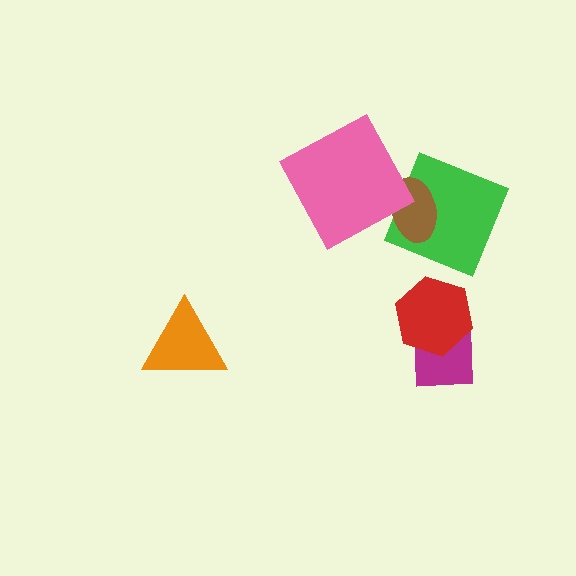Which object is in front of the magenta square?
The red hexagon is in front of the magenta square.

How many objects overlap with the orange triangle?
0 objects overlap with the orange triangle.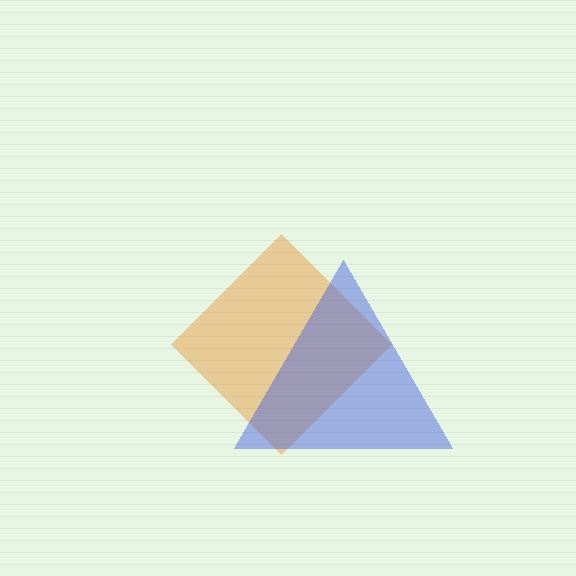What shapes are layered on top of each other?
The layered shapes are: an orange diamond, a blue triangle.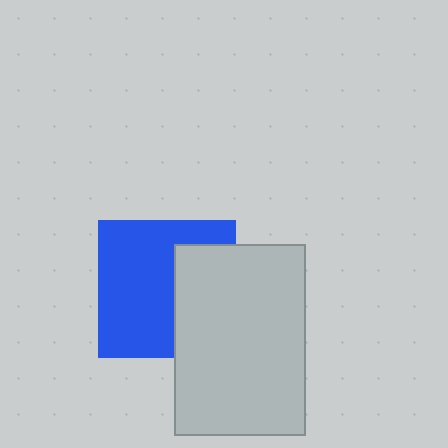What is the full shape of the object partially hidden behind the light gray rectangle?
The partially hidden object is a blue square.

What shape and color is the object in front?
The object in front is a light gray rectangle.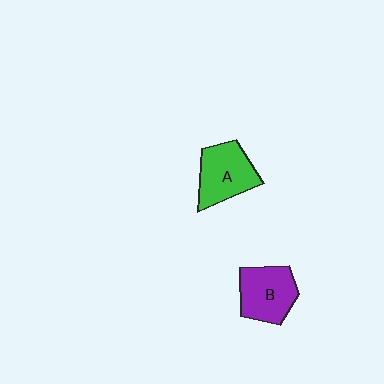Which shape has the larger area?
Shape A (green).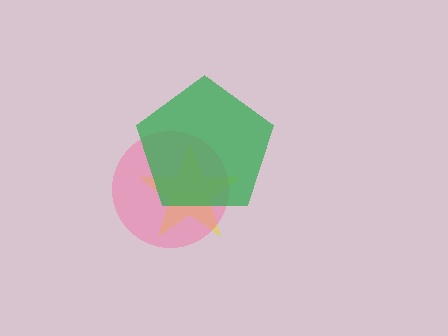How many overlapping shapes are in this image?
There are 3 overlapping shapes in the image.